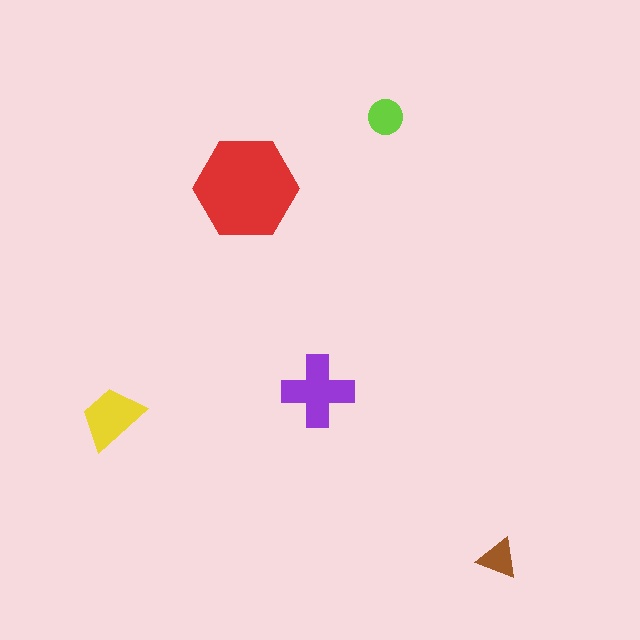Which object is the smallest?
The brown triangle.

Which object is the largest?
The red hexagon.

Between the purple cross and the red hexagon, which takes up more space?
The red hexagon.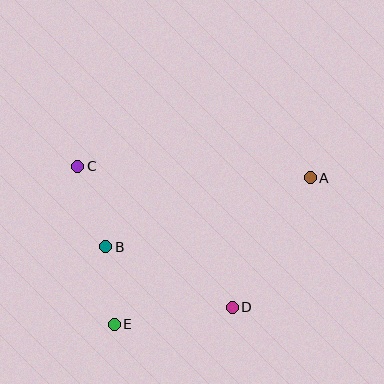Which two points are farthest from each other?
Points A and E are farthest from each other.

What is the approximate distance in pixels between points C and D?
The distance between C and D is approximately 209 pixels.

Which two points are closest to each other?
Points B and E are closest to each other.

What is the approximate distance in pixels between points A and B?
The distance between A and B is approximately 216 pixels.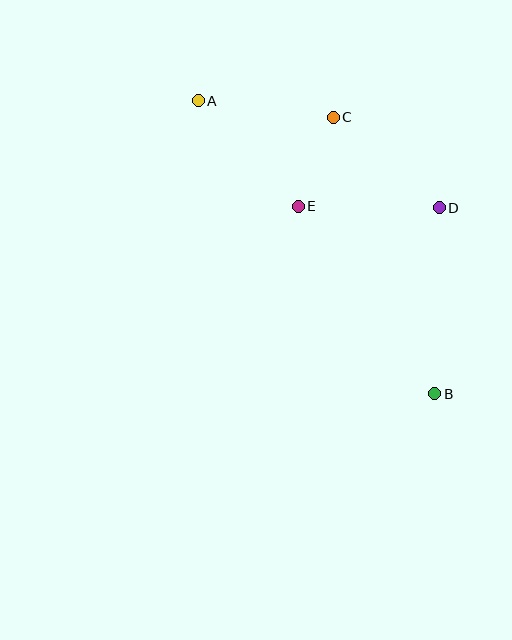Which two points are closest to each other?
Points C and E are closest to each other.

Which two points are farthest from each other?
Points A and B are farthest from each other.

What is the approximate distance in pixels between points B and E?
The distance between B and E is approximately 232 pixels.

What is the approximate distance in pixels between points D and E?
The distance between D and E is approximately 141 pixels.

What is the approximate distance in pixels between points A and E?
The distance between A and E is approximately 145 pixels.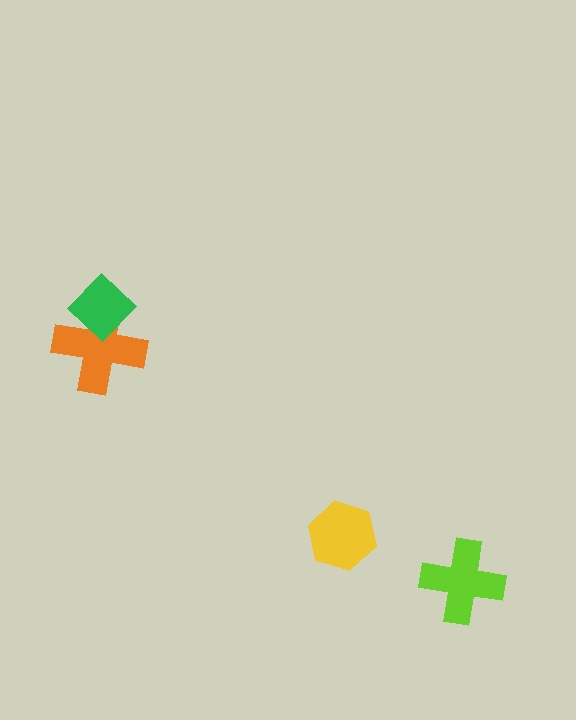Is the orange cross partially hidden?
Yes, it is partially covered by another shape.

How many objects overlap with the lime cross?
0 objects overlap with the lime cross.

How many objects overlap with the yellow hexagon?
0 objects overlap with the yellow hexagon.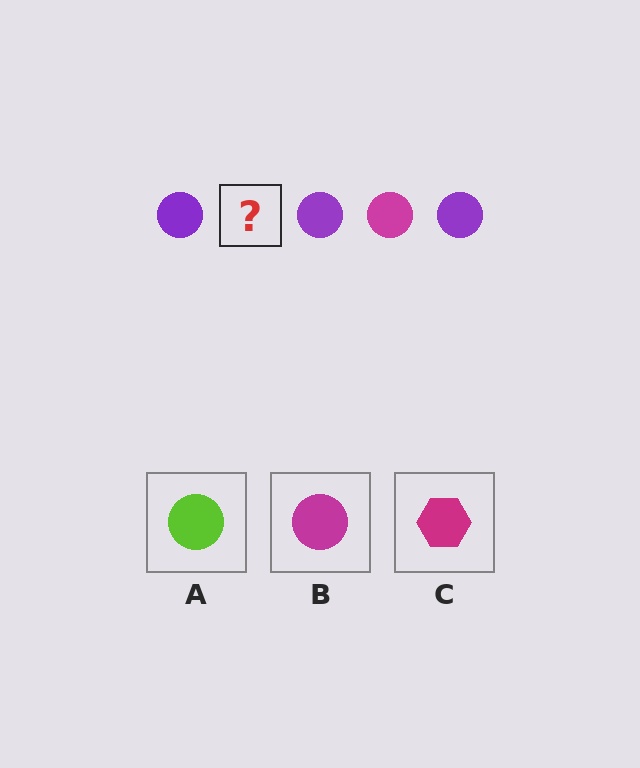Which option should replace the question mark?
Option B.